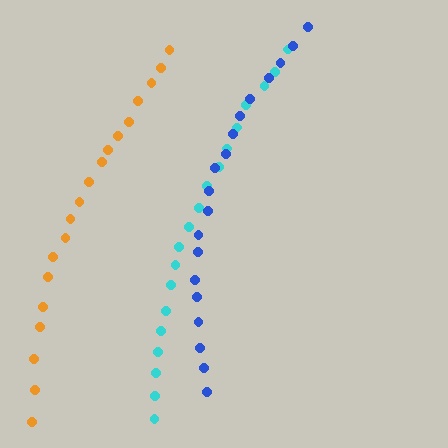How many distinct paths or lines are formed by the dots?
There are 3 distinct paths.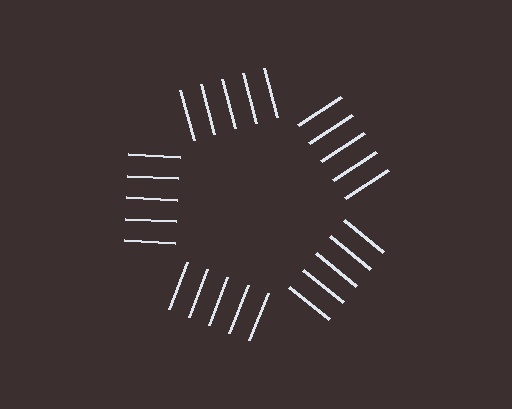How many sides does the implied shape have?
5 sides — the line-ends trace a pentagon.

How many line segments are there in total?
25 — 5 along each of the 5 edges.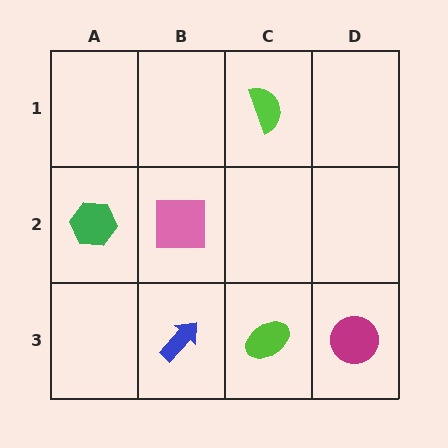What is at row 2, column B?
A pink square.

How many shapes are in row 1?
1 shape.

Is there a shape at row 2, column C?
No, that cell is empty.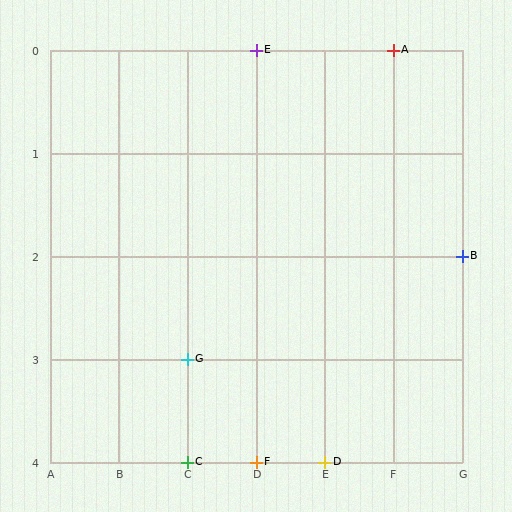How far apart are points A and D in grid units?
Points A and D are 1 column and 4 rows apart (about 4.1 grid units diagonally).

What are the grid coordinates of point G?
Point G is at grid coordinates (C, 3).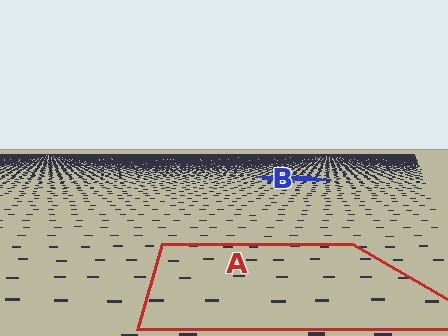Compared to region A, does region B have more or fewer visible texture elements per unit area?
Region B has more texture elements per unit area — they are packed more densely because it is farther away.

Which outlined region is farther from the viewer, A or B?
Region B is farther from the viewer — the texture elements inside it appear smaller and more densely packed.